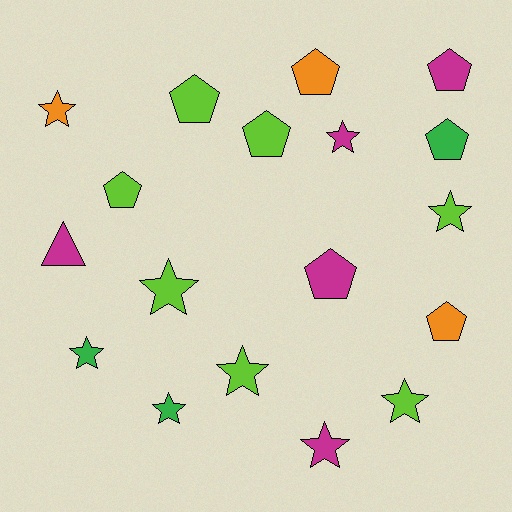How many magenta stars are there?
There are 2 magenta stars.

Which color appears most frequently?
Lime, with 7 objects.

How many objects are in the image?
There are 18 objects.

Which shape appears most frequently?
Star, with 9 objects.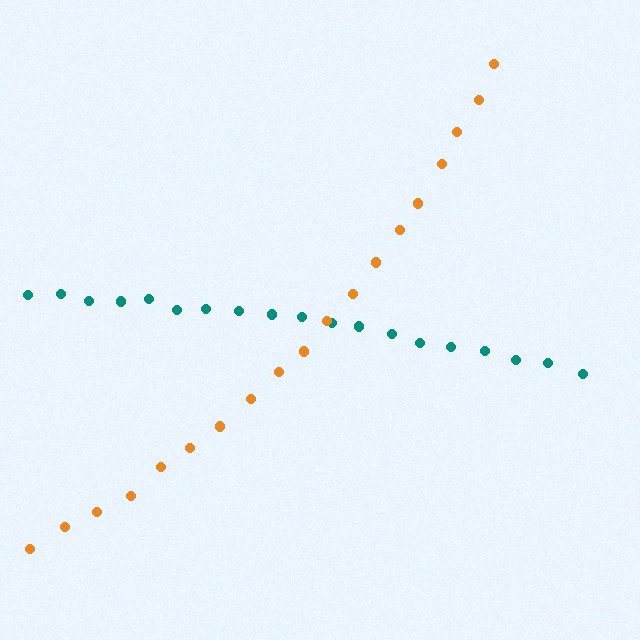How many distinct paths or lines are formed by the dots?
There are 2 distinct paths.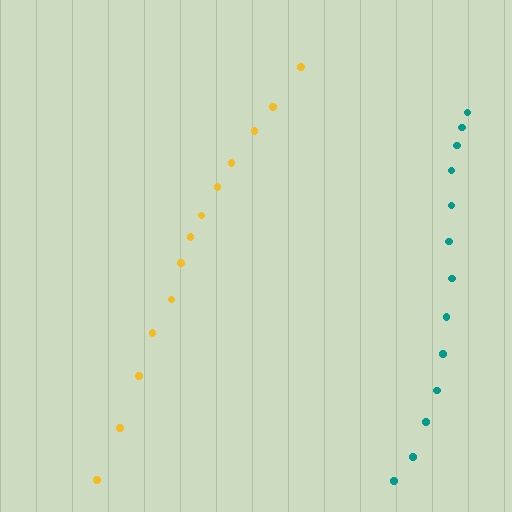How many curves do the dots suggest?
There are 2 distinct paths.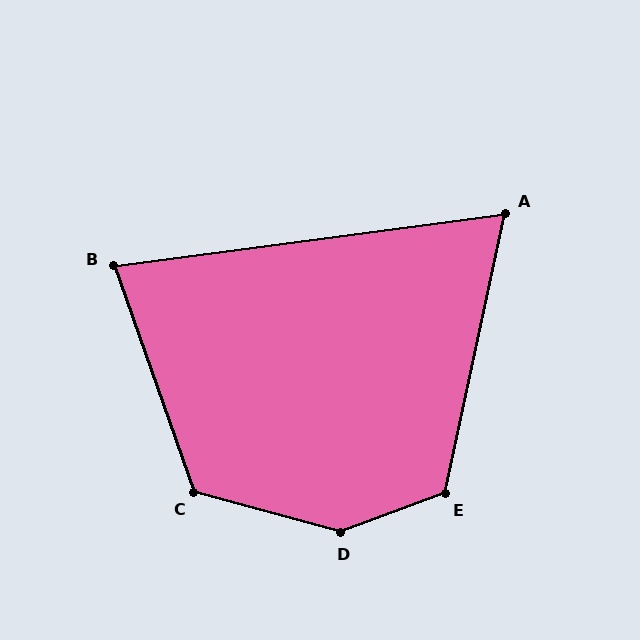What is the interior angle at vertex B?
Approximately 78 degrees (acute).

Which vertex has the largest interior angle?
D, at approximately 144 degrees.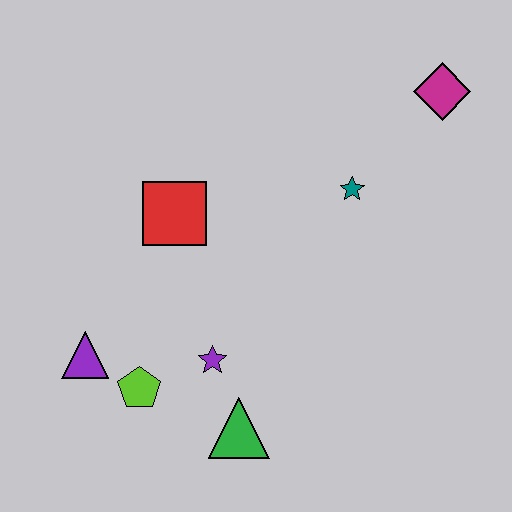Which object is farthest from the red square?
The magenta diamond is farthest from the red square.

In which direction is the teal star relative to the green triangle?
The teal star is above the green triangle.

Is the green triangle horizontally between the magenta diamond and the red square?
Yes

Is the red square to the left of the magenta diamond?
Yes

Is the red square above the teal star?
No